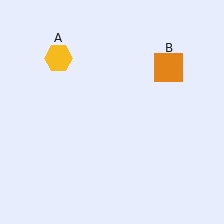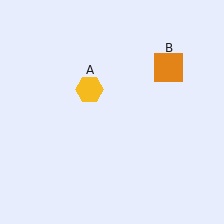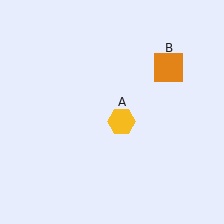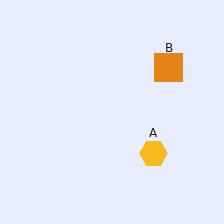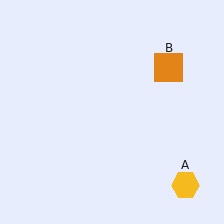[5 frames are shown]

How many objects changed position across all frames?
1 object changed position: yellow hexagon (object A).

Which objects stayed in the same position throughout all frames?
Orange square (object B) remained stationary.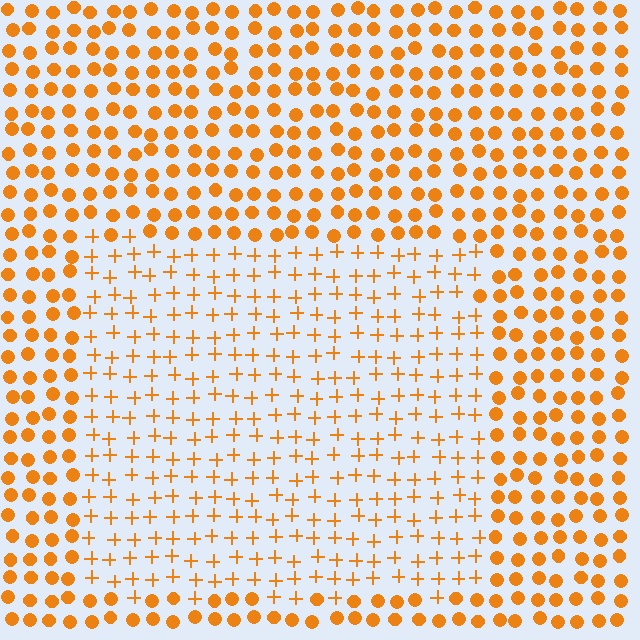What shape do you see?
I see a rectangle.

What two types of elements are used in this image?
The image uses plus signs inside the rectangle region and circles outside it.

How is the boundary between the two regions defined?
The boundary is defined by a change in element shape: plus signs inside vs. circles outside. All elements share the same color and spacing.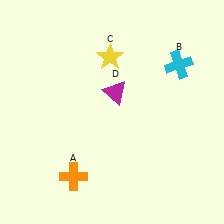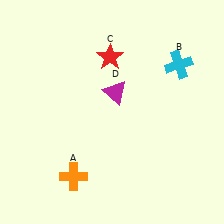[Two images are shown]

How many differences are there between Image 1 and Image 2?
There is 1 difference between the two images.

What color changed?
The star (C) changed from yellow in Image 1 to red in Image 2.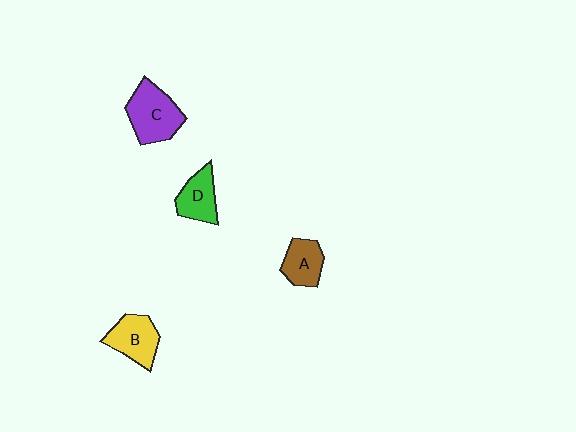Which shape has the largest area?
Shape C (purple).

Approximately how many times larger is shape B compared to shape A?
Approximately 1.2 times.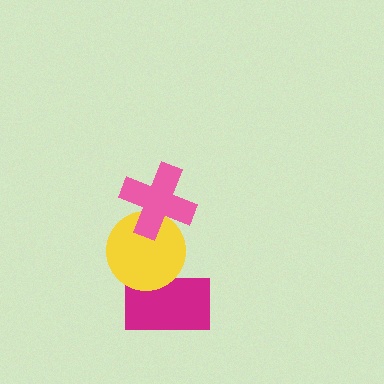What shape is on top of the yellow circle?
The pink cross is on top of the yellow circle.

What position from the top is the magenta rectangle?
The magenta rectangle is 3rd from the top.